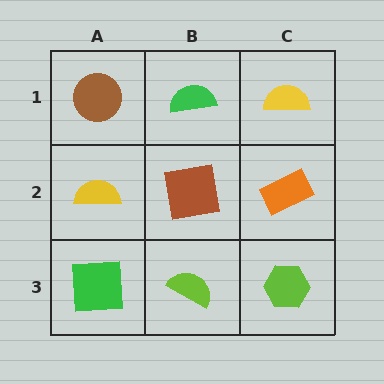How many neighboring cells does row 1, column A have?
2.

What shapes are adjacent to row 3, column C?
An orange rectangle (row 2, column C), a lime semicircle (row 3, column B).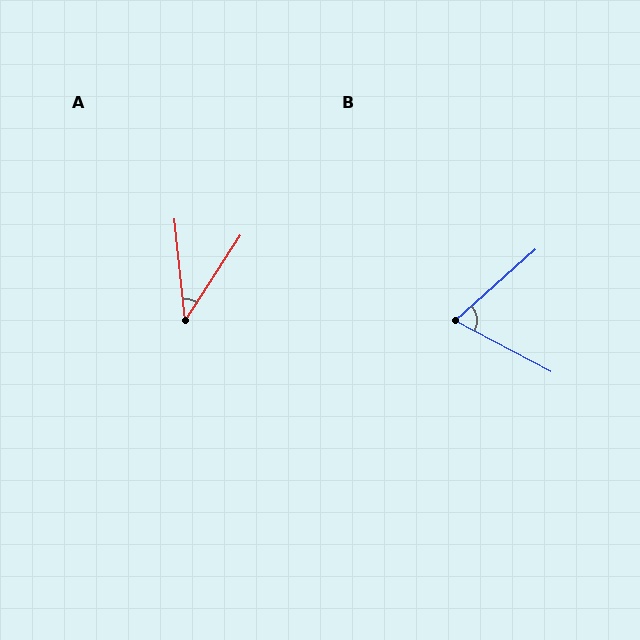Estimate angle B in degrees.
Approximately 70 degrees.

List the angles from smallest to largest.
A (39°), B (70°).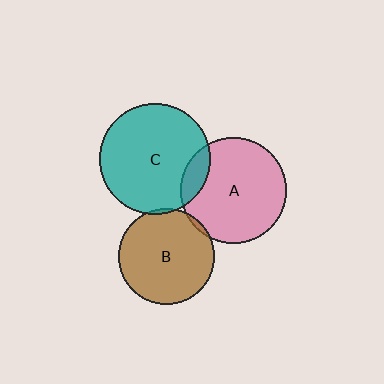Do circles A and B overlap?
Yes.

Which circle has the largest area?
Circle C (teal).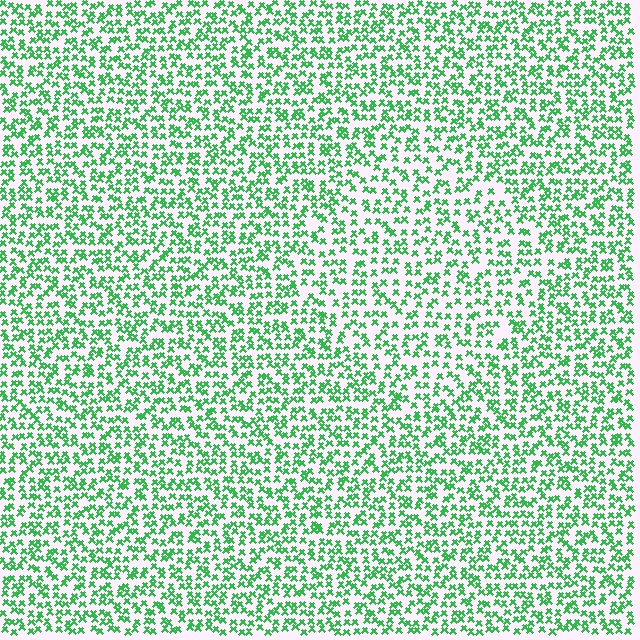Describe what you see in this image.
The image contains small green elements arranged at two different densities. A diamond-shaped region is visible where the elements are less densely packed than the surrounding area.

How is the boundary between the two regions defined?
The boundary is defined by a change in element density (approximately 1.4x ratio). All elements are the same color, size, and shape.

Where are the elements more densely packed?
The elements are more densely packed outside the diamond boundary.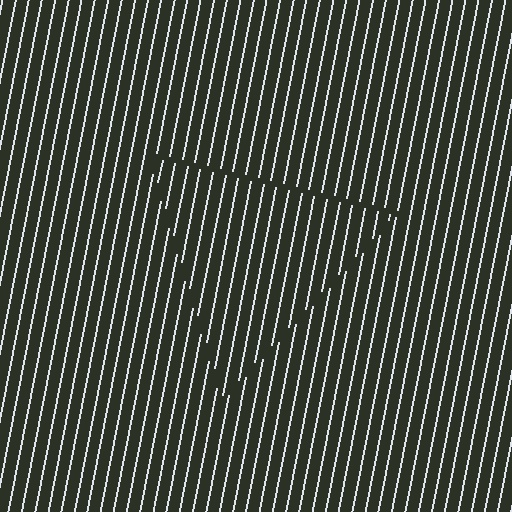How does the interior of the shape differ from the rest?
The interior of the shape contains the same grating, shifted by half a period — the contour is defined by the phase discontinuity where line-ends from the inner and outer gratings abut.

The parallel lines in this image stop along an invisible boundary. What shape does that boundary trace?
An illusory triangle. The interior of the shape contains the same grating, shifted by half a period — the contour is defined by the phase discontinuity where line-ends from the inner and outer gratings abut.